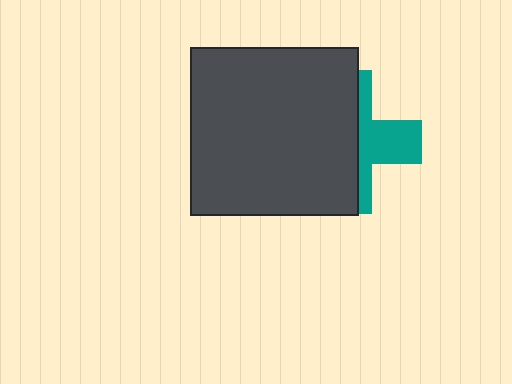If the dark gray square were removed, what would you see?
You would see the complete teal cross.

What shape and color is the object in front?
The object in front is a dark gray square.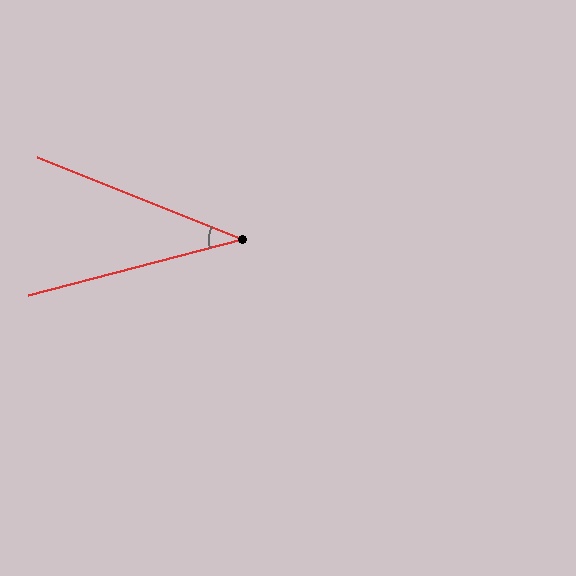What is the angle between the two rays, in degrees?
Approximately 36 degrees.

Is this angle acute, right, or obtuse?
It is acute.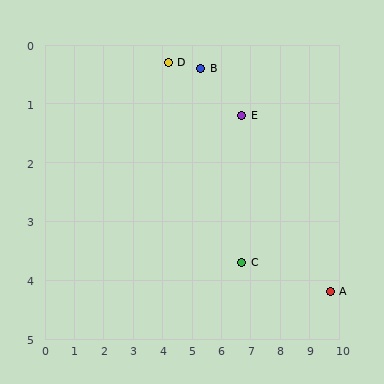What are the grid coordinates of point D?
Point D is at approximately (4.2, 0.3).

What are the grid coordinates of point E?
Point E is at approximately (6.7, 1.2).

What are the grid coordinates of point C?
Point C is at approximately (6.7, 3.7).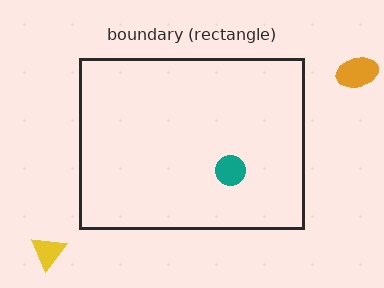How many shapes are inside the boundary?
1 inside, 2 outside.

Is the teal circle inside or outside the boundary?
Inside.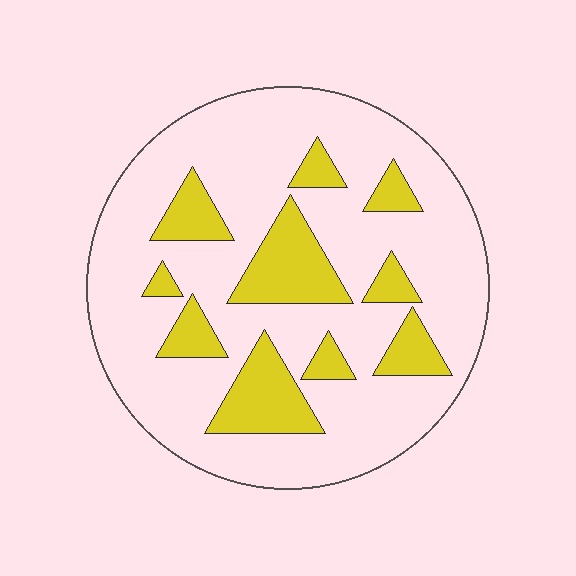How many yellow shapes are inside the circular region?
10.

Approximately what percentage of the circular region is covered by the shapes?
Approximately 25%.